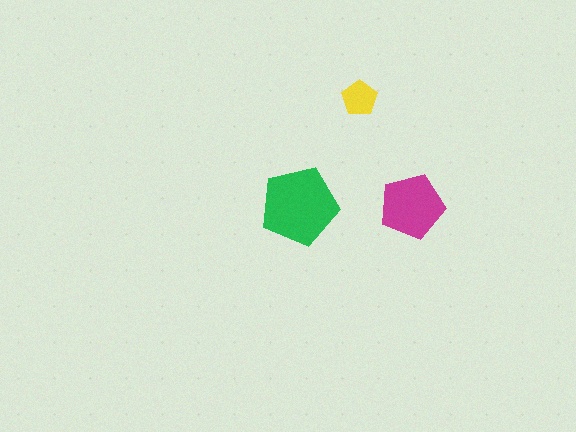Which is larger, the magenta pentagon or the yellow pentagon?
The magenta one.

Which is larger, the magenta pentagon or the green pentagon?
The green one.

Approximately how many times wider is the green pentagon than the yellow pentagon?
About 2 times wider.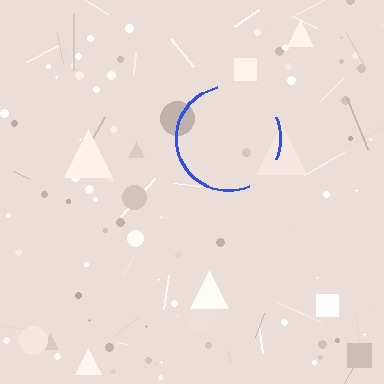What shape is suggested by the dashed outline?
The dashed outline suggests a circle.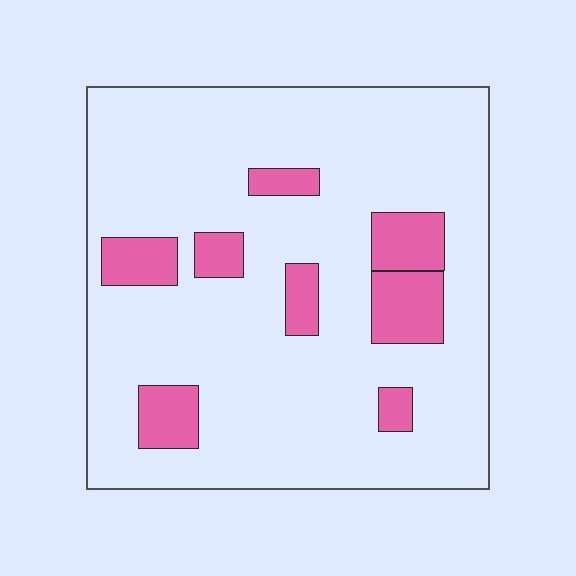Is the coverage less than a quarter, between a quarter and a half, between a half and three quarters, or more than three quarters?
Less than a quarter.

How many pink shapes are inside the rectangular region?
8.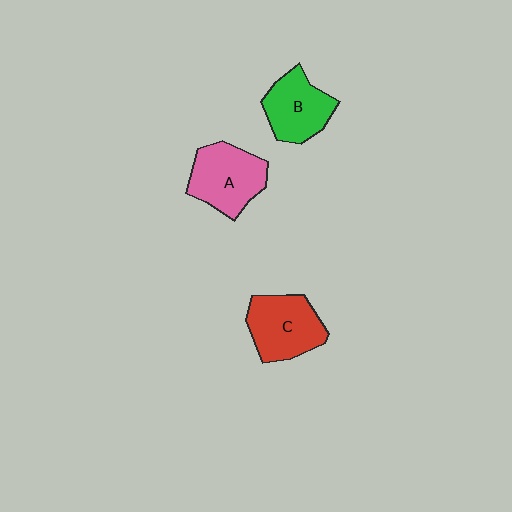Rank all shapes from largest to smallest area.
From largest to smallest: A (pink), C (red), B (green).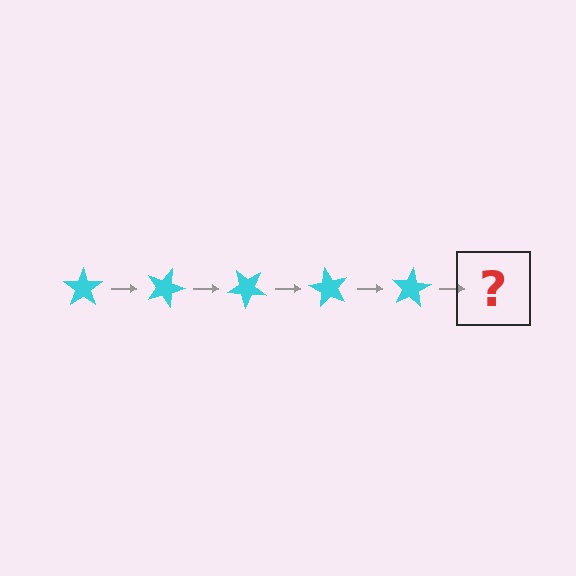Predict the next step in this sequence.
The next step is a cyan star rotated 100 degrees.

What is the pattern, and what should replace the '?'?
The pattern is that the star rotates 20 degrees each step. The '?' should be a cyan star rotated 100 degrees.